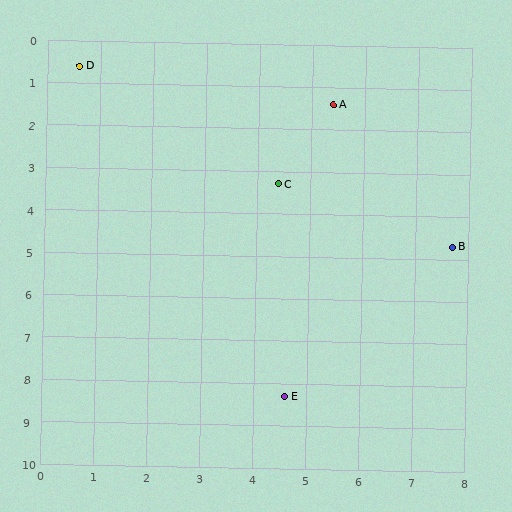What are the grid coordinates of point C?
Point C is at approximately (4.4, 3.3).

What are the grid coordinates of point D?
Point D is at approximately (0.6, 0.6).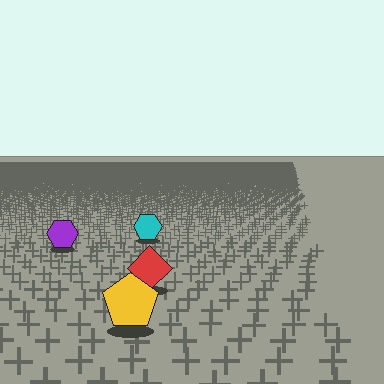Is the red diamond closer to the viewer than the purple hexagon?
Yes. The red diamond is closer — you can tell from the texture gradient: the ground texture is coarser near it.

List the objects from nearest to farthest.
From nearest to farthest: the yellow pentagon, the red diamond, the purple hexagon, the cyan hexagon.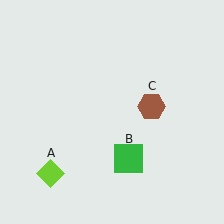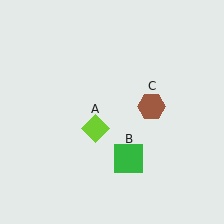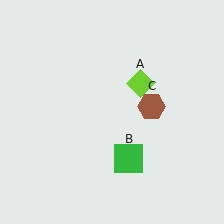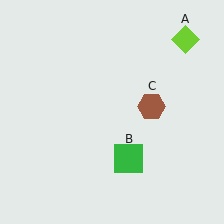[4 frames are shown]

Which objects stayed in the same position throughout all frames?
Green square (object B) and brown hexagon (object C) remained stationary.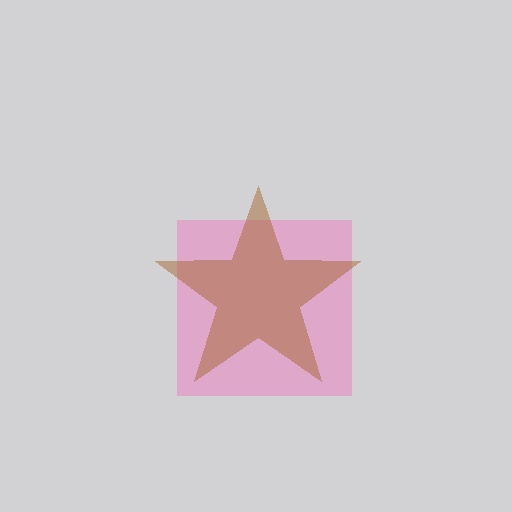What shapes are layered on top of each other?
The layered shapes are: a pink square, a brown star.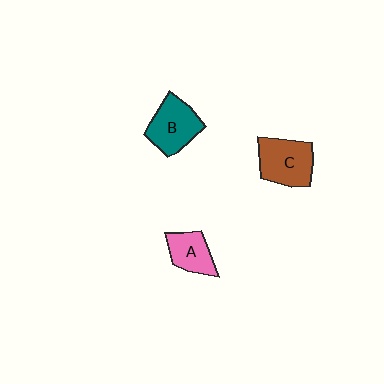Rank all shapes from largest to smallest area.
From largest to smallest: C (brown), B (teal), A (pink).